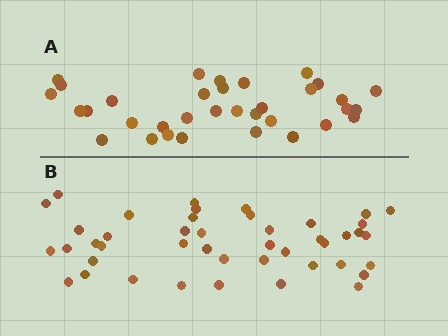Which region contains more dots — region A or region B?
Region B (the bottom region) has more dots.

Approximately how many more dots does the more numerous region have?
Region B has roughly 10 or so more dots than region A.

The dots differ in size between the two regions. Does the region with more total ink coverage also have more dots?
No. Region A has more total ink coverage because its dots are larger, but region B actually contains more individual dots. Total area can be misleading — the number of items is what matters here.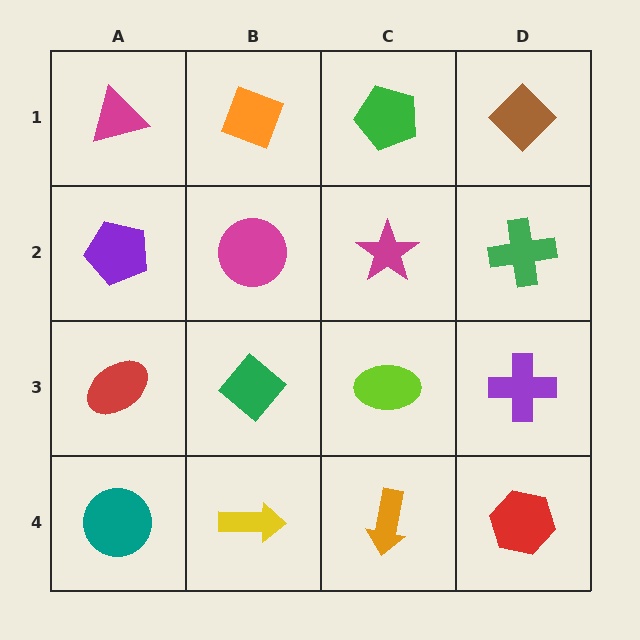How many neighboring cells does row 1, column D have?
2.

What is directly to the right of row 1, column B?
A green pentagon.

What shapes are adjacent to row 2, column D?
A brown diamond (row 1, column D), a purple cross (row 3, column D), a magenta star (row 2, column C).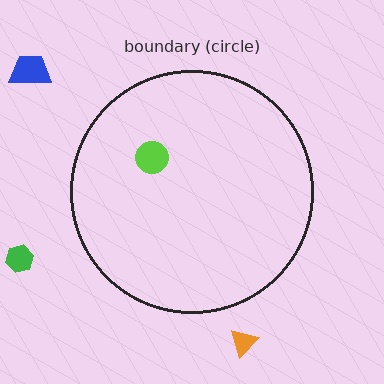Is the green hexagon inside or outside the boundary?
Outside.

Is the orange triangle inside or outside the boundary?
Outside.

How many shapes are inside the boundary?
1 inside, 3 outside.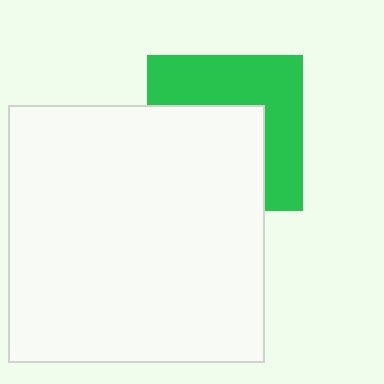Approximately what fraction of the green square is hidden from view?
Roughly 51% of the green square is hidden behind the white square.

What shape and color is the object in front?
The object in front is a white square.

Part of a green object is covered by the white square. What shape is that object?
It is a square.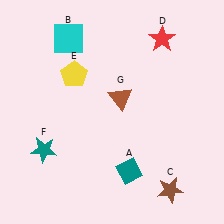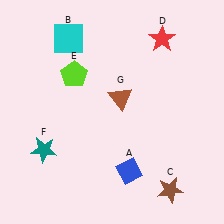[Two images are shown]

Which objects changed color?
A changed from teal to blue. E changed from yellow to lime.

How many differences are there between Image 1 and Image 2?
There are 2 differences between the two images.